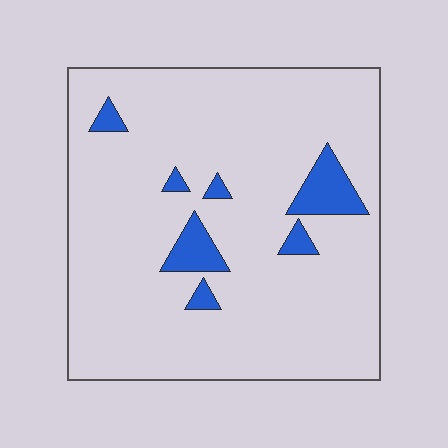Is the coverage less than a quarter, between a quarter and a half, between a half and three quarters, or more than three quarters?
Less than a quarter.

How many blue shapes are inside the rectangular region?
7.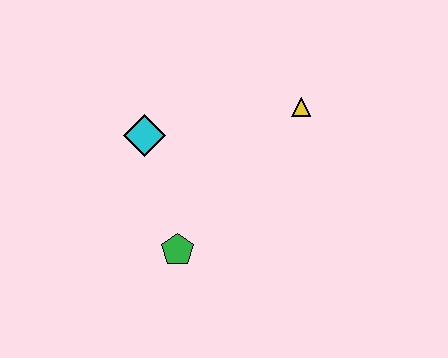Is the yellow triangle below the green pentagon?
No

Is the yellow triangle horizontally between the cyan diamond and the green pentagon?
No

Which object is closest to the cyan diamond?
The green pentagon is closest to the cyan diamond.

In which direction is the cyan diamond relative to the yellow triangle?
The cyan diamond is to the left of the yellow triangle.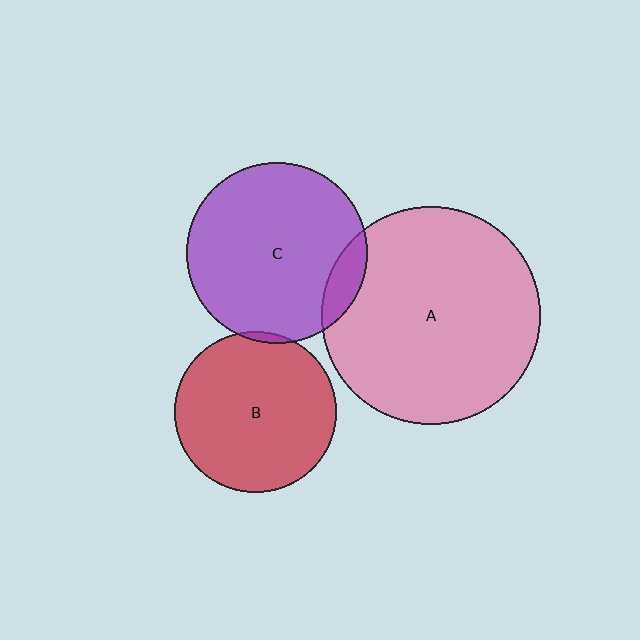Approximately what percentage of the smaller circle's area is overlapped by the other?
Approximately 10%.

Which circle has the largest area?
Circle A (pink).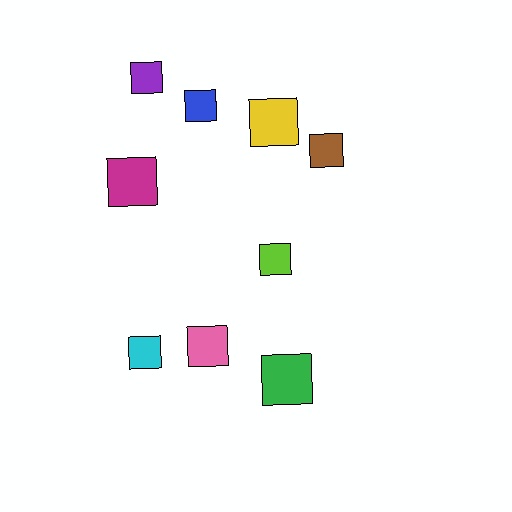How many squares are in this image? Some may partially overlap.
There are 9 squares.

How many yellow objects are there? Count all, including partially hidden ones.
There is 1 yellow object.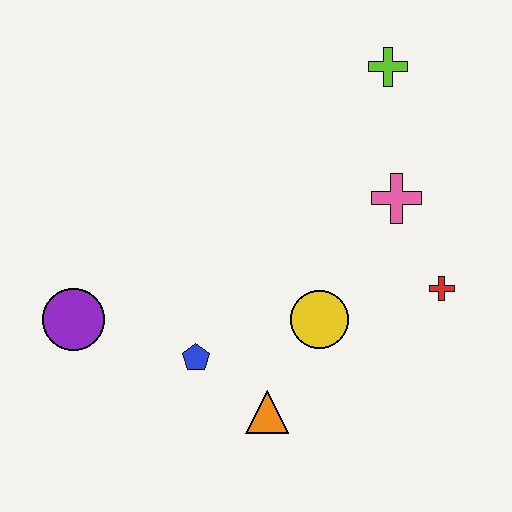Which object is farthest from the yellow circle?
The lime cross is farthest from the yellow circle.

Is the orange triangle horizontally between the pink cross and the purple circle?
Yes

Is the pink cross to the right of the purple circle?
Yes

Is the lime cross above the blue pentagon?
Yes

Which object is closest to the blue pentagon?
The orange triangle is closest to the blue pentagon.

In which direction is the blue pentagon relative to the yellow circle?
The blue pentagon is to the left of the yellow circle.